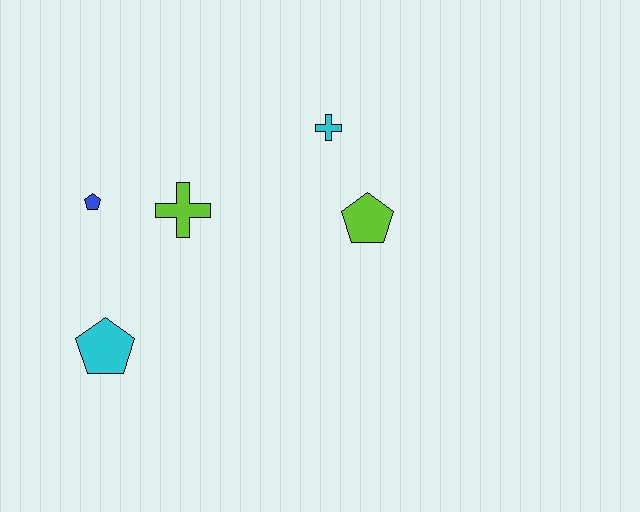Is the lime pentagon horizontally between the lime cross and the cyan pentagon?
No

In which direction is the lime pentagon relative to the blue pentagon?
The lime pentagon is to the right of the blue pentagon.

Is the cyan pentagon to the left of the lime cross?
Yes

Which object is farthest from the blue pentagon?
The lime pentagon is farthest from the blue pentagon.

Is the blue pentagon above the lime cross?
Yes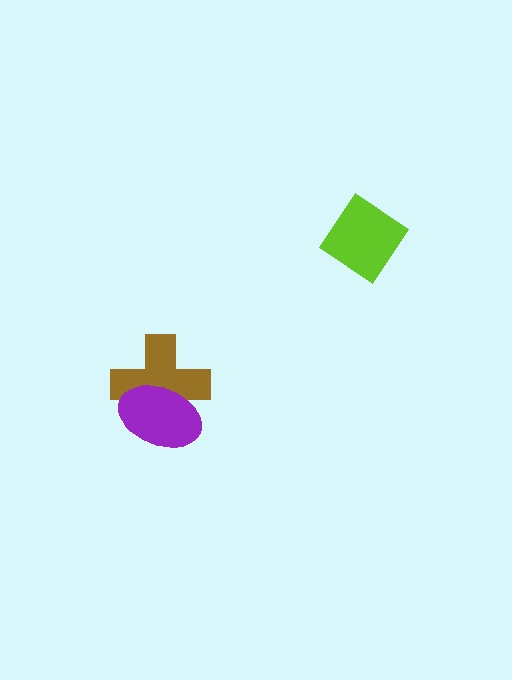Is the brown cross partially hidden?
Yes, it is partially covered by another shape.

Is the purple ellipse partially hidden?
No, no other shape covers it.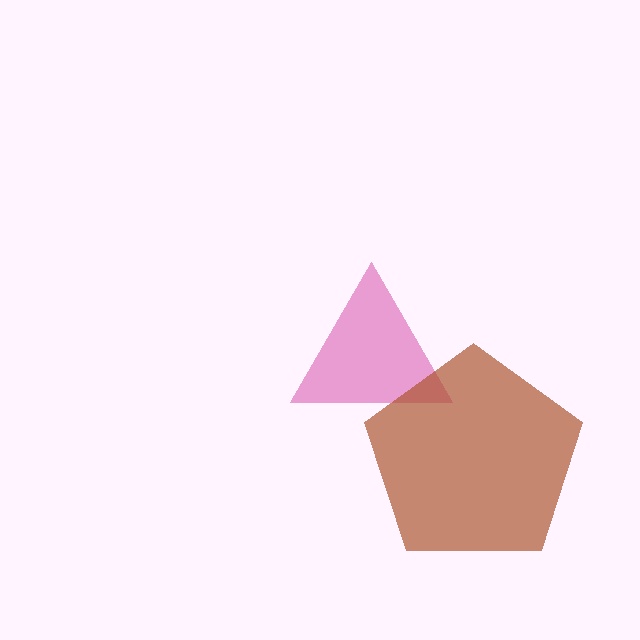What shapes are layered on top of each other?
The layered shapes are: a magenta triangle, a brown pentagon.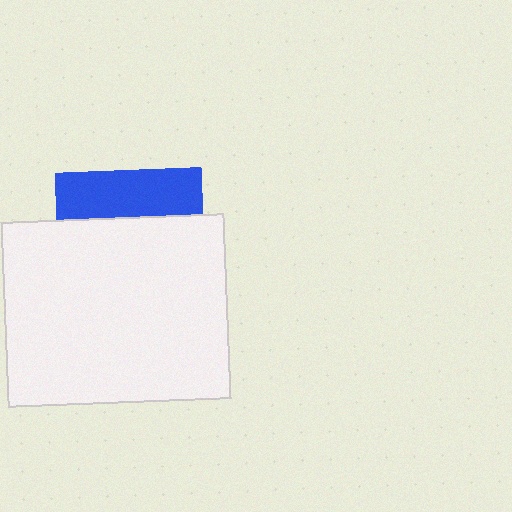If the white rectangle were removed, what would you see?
You would see the complete blue square.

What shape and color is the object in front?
The object in front is a white rectangle.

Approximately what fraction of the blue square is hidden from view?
Roughly 68% of the blue square is hidden behind the white rectangle.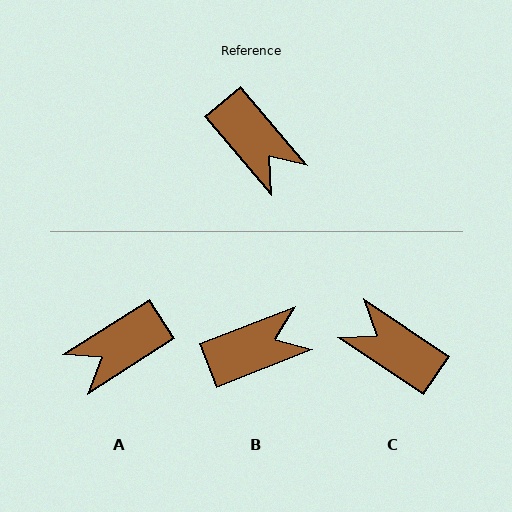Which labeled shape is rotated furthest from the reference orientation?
C, about 164 degrees away.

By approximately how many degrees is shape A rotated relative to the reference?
Approximately 98 degrees clockwise.